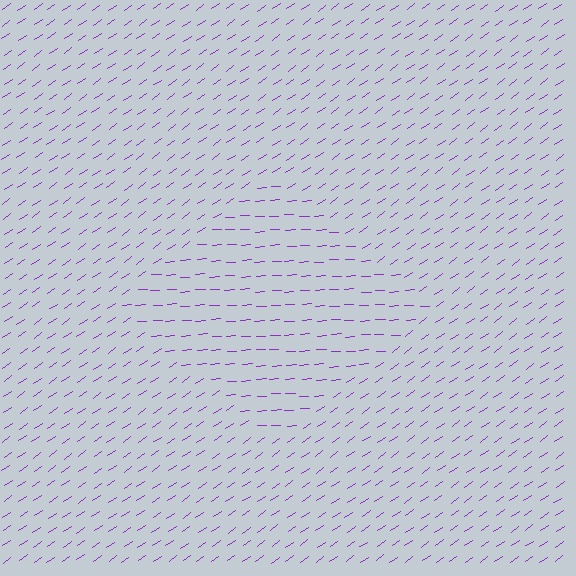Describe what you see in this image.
The image is filled with small purple line segments. A diamond region in the image has lines oriented differently from the surrounding lines, creating a visible texture boundary.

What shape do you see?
I see a diamond.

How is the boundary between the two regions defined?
The boundary is defined purely by a change in line orientation (approximately 32 degrees difference). All lines are the same color and thickness.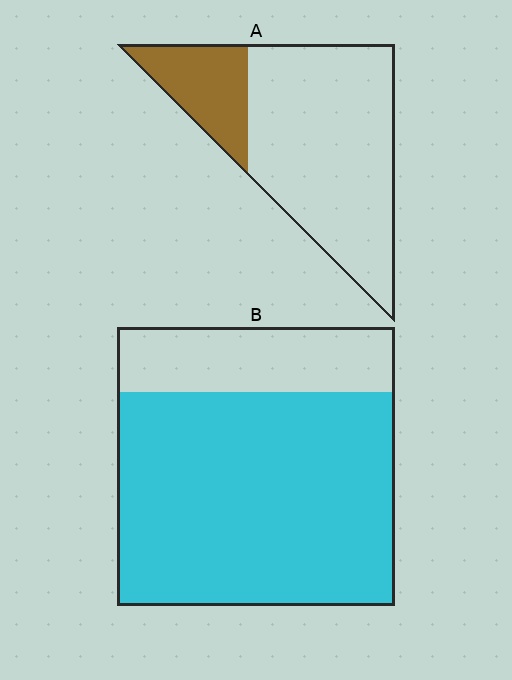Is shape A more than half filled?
No.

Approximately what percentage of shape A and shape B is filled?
A is approximately 20% and B is approximately 75%.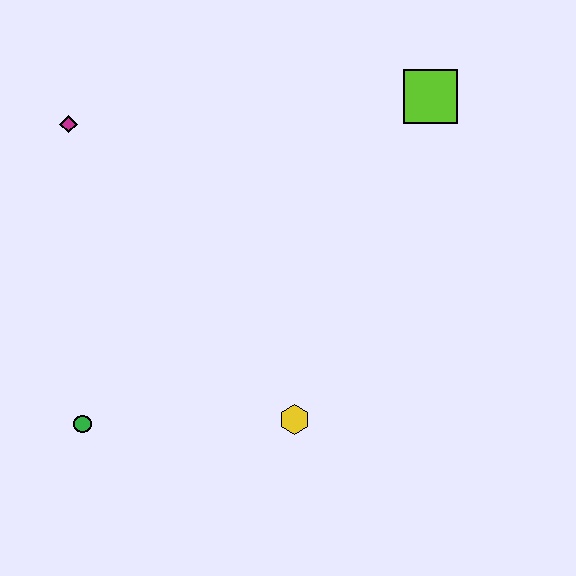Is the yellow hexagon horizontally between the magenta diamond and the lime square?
Yes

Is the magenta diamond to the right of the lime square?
No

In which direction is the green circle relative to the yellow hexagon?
The green circle is to the left of the yellow hexagon.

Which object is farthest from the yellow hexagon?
The magenta diamond is farthest from the yellow hexagon.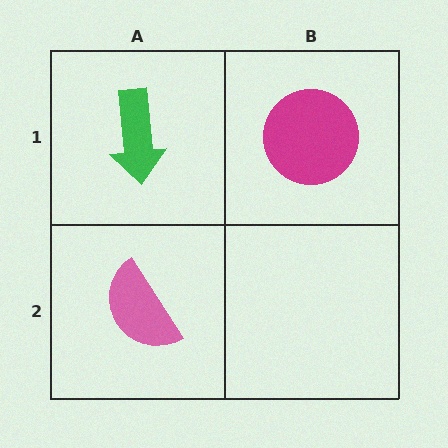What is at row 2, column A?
A pink semicircle.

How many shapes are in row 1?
2 shapes.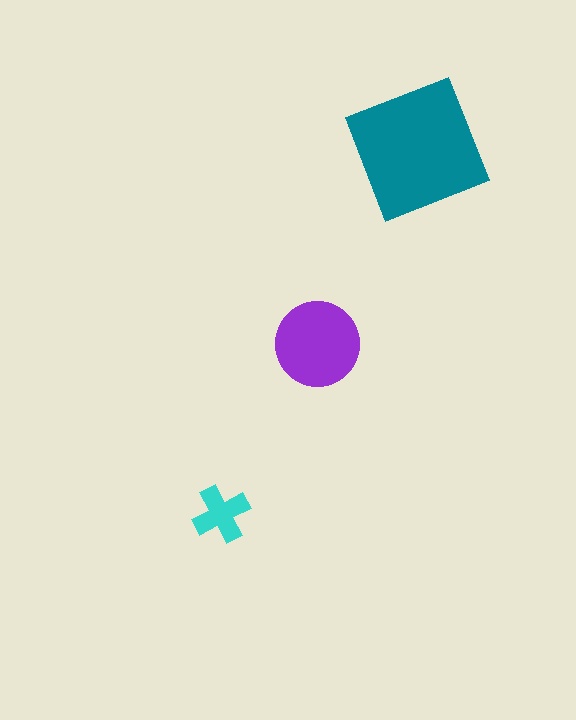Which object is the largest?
The teal square.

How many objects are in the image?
There are 3 objects in the image.